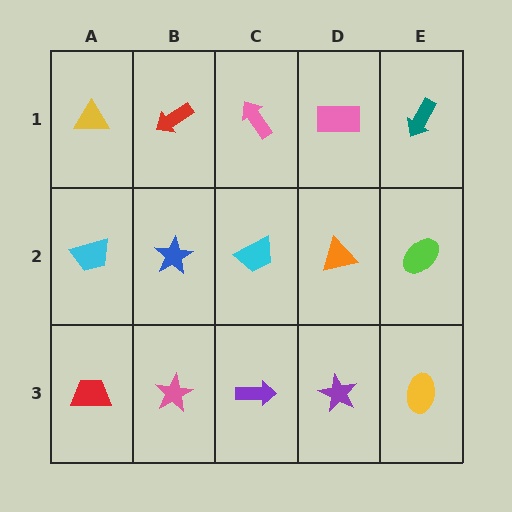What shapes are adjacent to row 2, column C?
A pink arrow (row 1, column C), a purple arrow (row 3, column C), a blue star (row 2, column B), an orange triangle (row 2, column D).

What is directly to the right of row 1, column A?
A red arrow.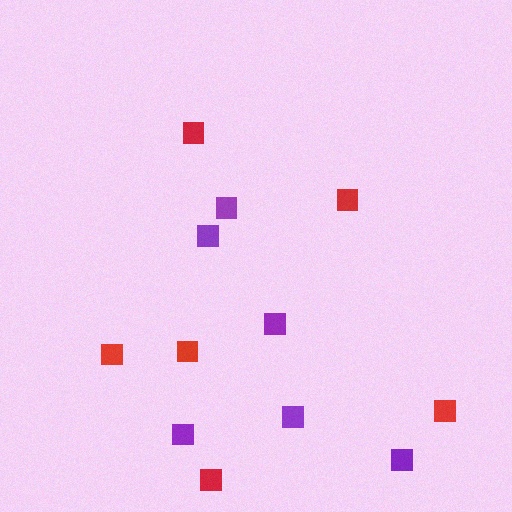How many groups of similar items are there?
There are 2 groups: one group of red squares (6) and one group of purple squares (6).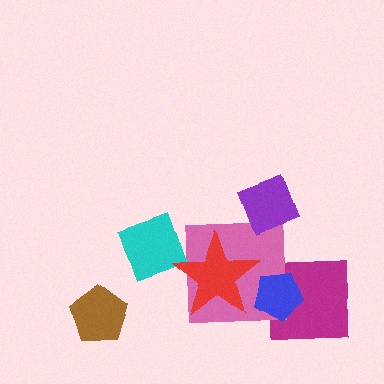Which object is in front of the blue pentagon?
The red star is in front of the blue pentagon.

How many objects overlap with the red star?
2 objects overlap with the red star.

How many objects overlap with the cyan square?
0 objects overlap with the cyan square.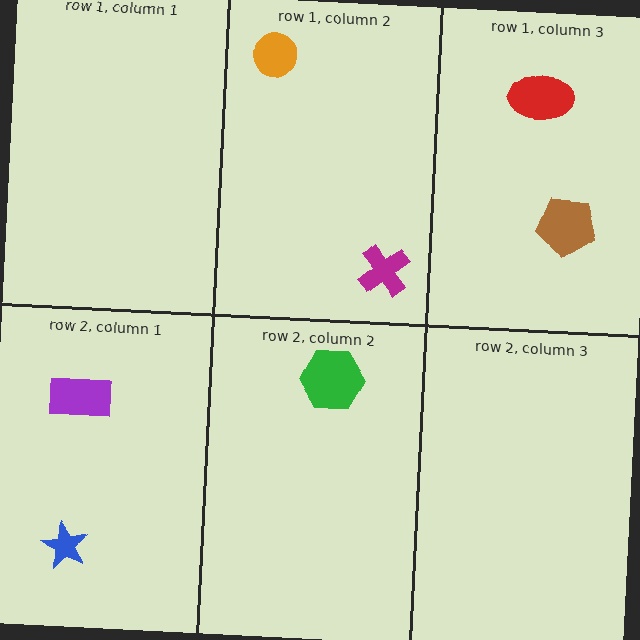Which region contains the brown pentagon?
The row 1, column 3 region.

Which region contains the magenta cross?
The row 1, column 2 region.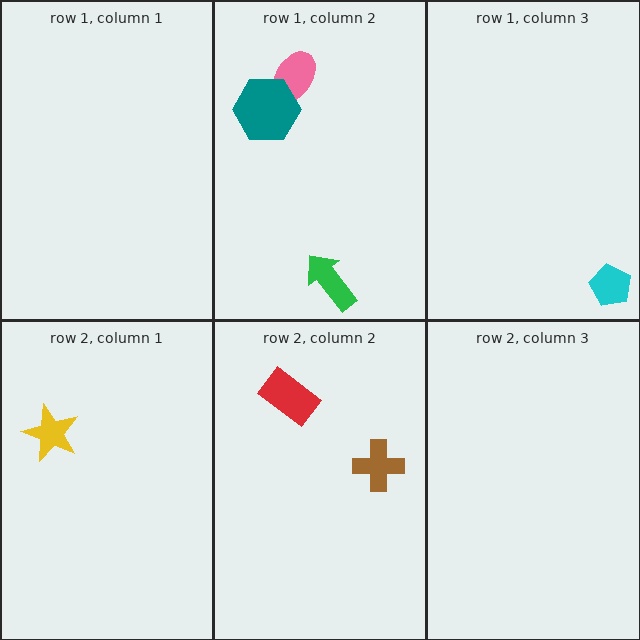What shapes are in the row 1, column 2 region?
The green arrow, the pink ellipse, the teal hexagon.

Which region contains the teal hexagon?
The row 1, column 2 region.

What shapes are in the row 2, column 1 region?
The yellow star.